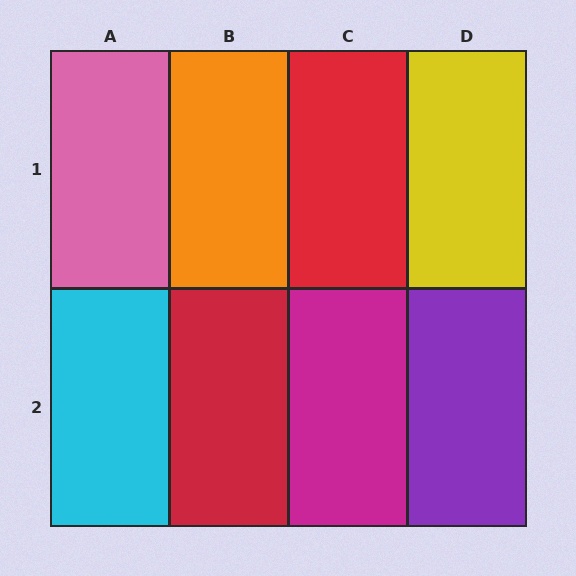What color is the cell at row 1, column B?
Orange.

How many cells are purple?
1 cell is purple.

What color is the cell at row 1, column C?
Red.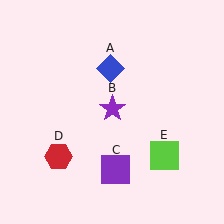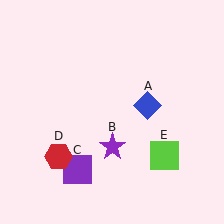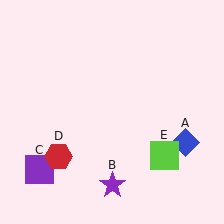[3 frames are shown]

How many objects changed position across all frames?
3 objects changed position: blue diamond (object A), purple star (object B), purple square (object C).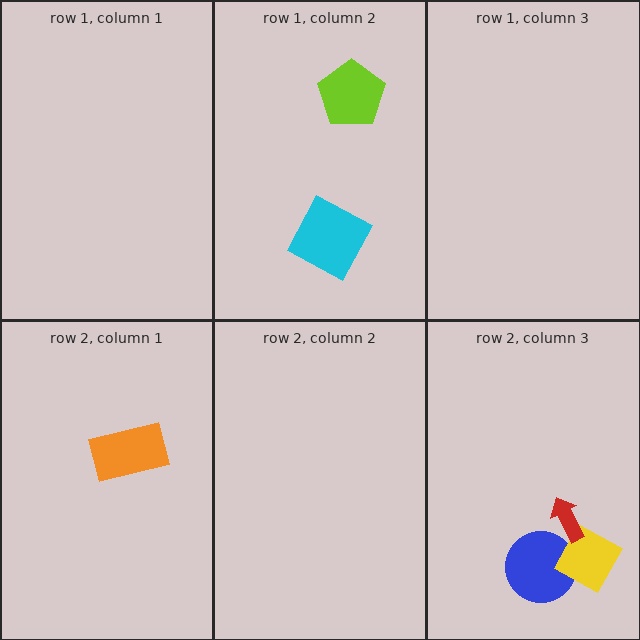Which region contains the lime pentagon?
The row 1, column 2 region.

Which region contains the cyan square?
The row 1, column 2 region.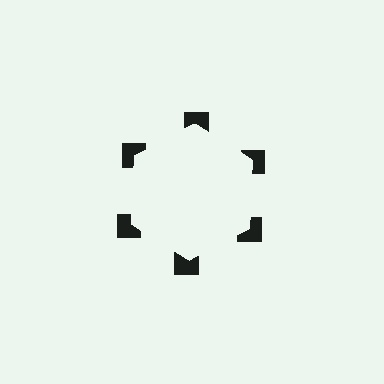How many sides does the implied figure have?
6 sides.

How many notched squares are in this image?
There are 6 — one at each vertex of the illusory hexagon.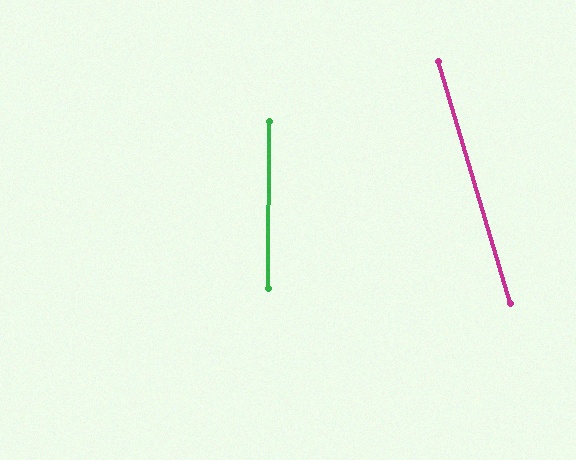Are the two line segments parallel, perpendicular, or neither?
Neither parallel nor perpendicular — they differ by about 17°.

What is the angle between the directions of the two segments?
Approximately 17 degrees.